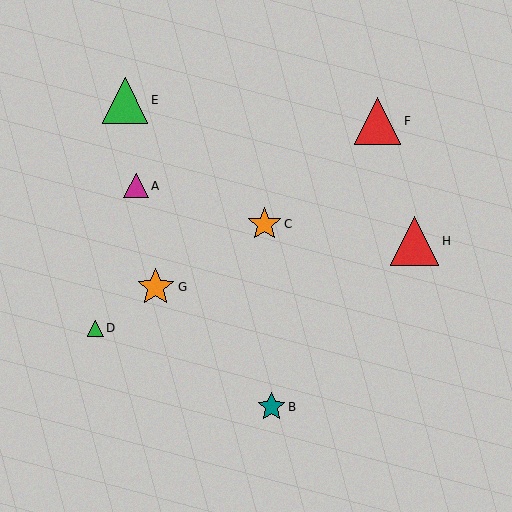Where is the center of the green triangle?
The center of the green triangle is at (125, 101).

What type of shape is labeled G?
Shape G is an orange star.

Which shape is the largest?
The red triangle (labeled H) is the largest.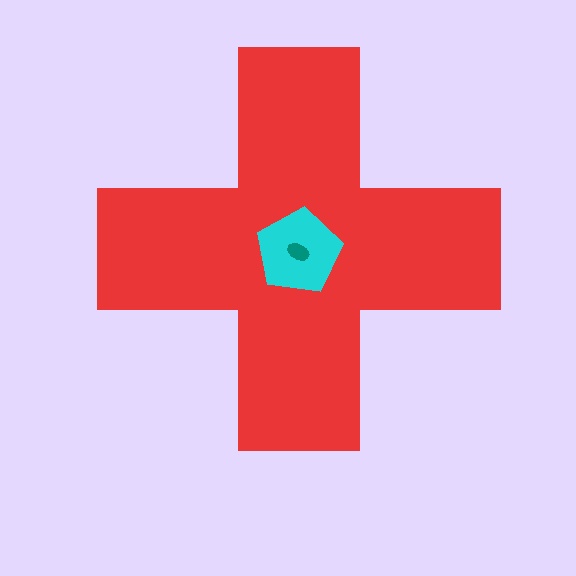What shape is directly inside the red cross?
The cyan pentagon.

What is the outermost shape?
The red cross.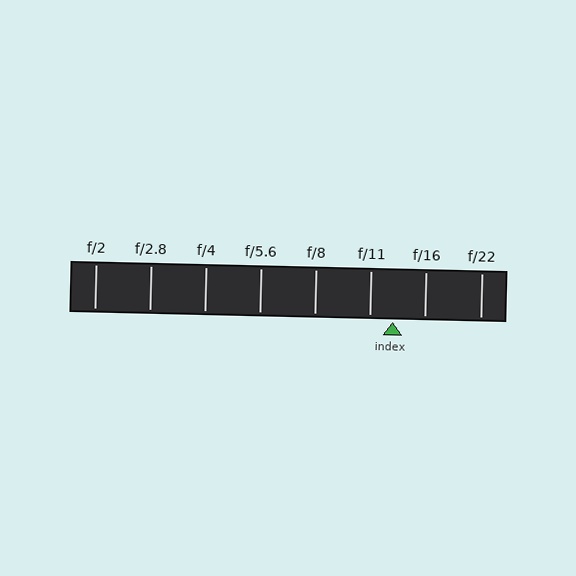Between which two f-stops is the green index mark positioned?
The index mark is between f/11 and f/16.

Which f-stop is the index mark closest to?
The index mark is closest to f/11.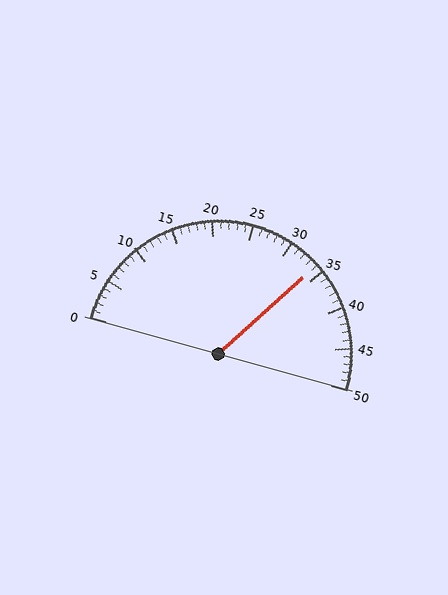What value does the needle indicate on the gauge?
The needle indicates approximately 34.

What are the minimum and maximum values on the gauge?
The gauge ranges from 0 to 50.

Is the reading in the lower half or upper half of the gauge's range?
The reading is in the upper half of the range (0 to 50).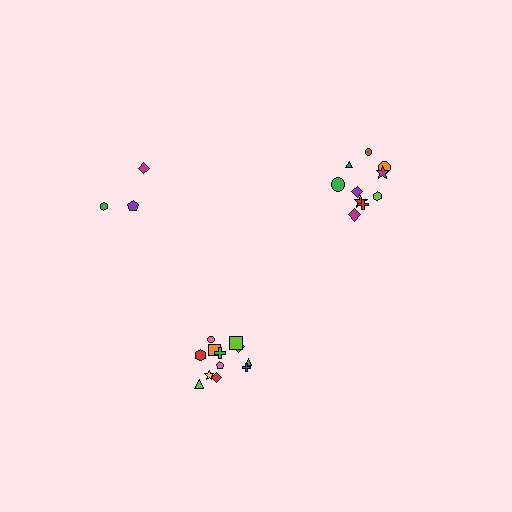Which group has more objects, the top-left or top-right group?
The top-right group.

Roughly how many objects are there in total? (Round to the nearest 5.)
Roughly 25 objects in total.